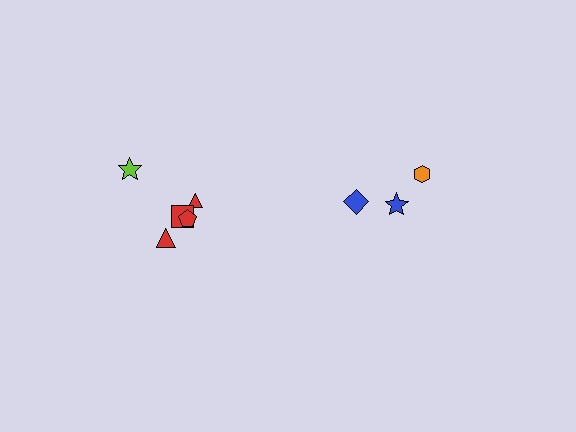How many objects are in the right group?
There are 3 objects.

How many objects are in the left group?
There are 5 objects.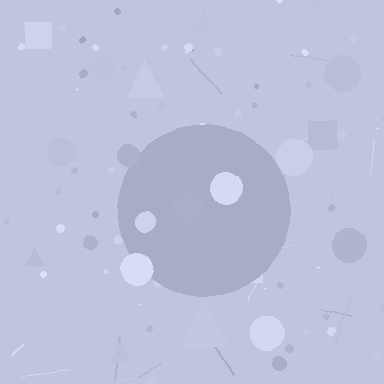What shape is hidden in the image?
A circle is hidden in the image.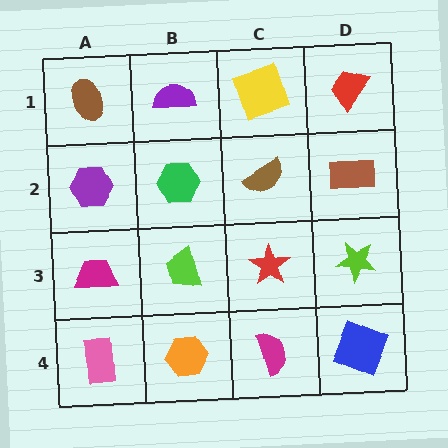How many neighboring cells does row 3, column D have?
3.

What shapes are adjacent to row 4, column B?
A lime trapezoid (row 3, column B), a pink rectangle (row 4, column A), a magenta semicircle (row 4, column C).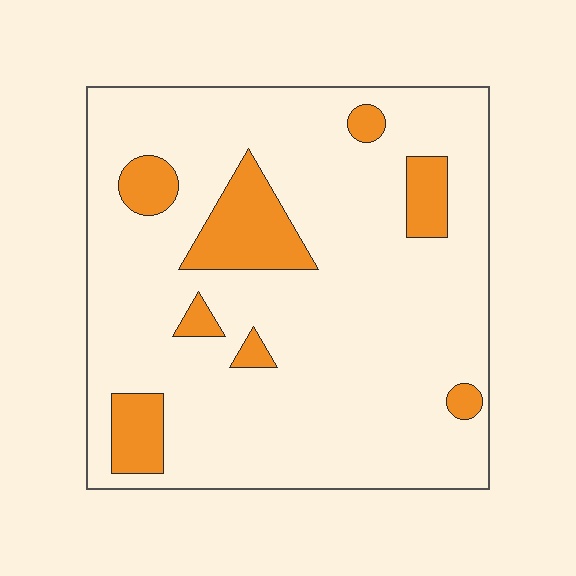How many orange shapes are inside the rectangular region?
8.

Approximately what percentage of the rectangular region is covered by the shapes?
Approximately 15%.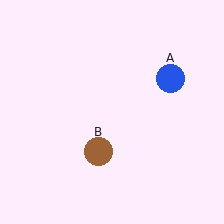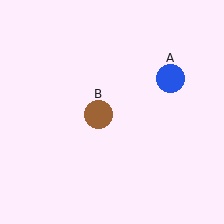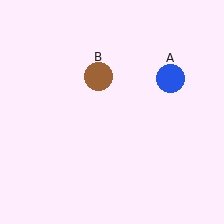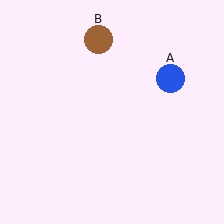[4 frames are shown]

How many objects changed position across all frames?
1 object changed position: brown circle (object B).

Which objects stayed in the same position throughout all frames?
Blue circle (object A) remained stationary.